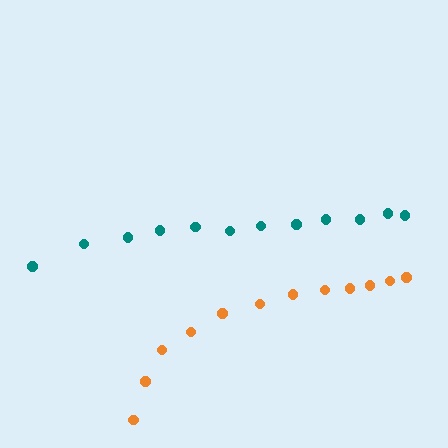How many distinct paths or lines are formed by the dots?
There are 2 distinct paths.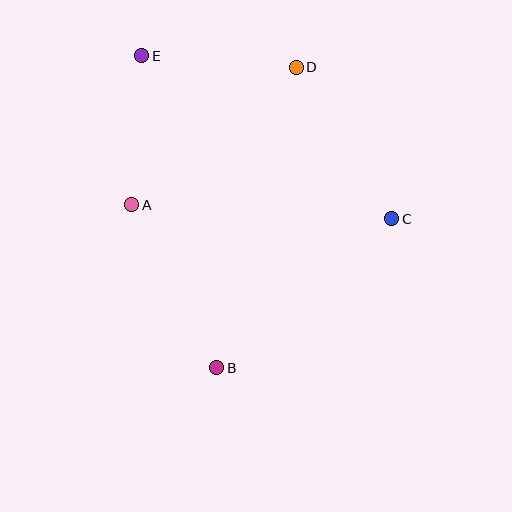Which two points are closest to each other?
Points A and E are closest to each other.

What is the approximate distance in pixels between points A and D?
The distance between A and D is approximately 215 pixels.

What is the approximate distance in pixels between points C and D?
The distance between C and D is approximately 179 pixels.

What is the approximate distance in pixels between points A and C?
The distance between A and C is approximately 261 pixels.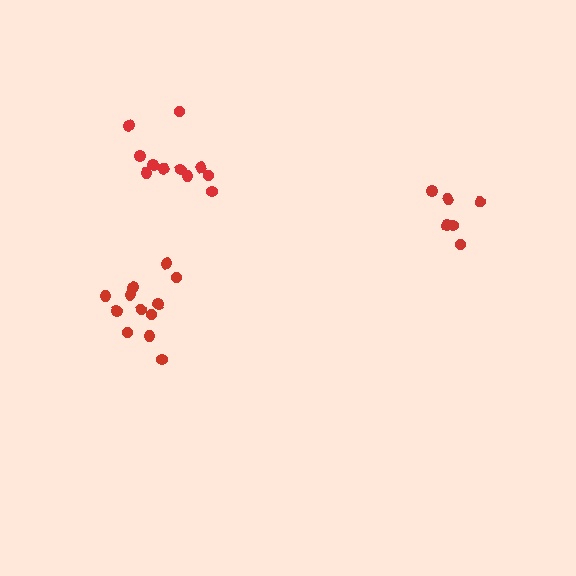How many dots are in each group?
Group 1: 11 dots, Group 2: 12 dots, Group 3: 6 dots (29 total).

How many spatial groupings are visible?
There are 3 spatial groupings.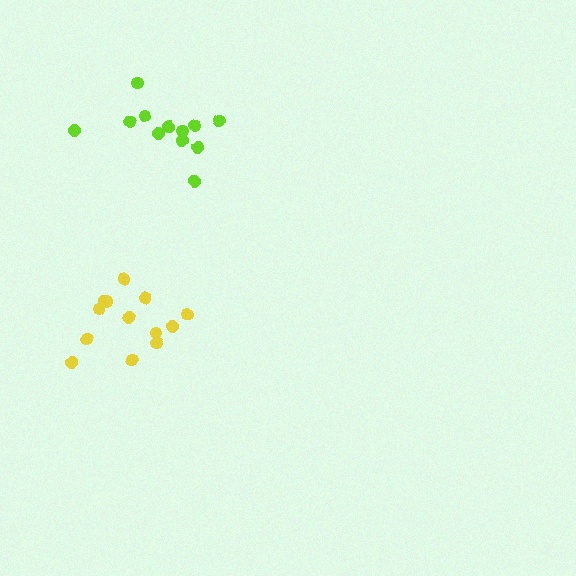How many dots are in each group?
Group 1: 12 dots, Group 2: 13 dots (25 total).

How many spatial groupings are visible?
There are 2 spatial groupings.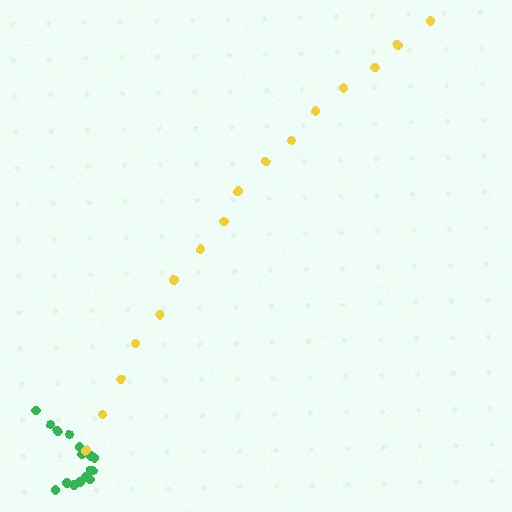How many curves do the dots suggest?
There are 2 distinct paths.